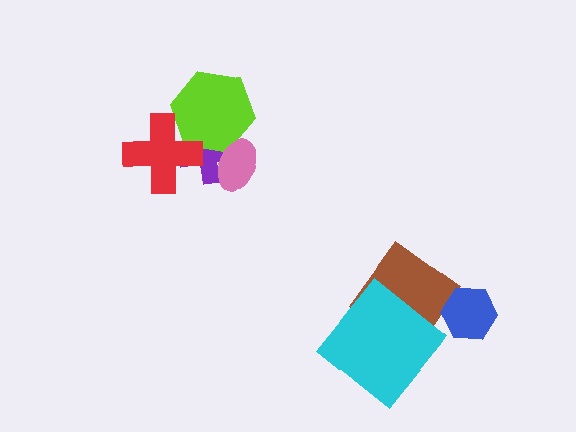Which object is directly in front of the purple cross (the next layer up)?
The lime hexagon is directly in front of the purple cross.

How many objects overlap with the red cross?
2 objects overlap with the red cross.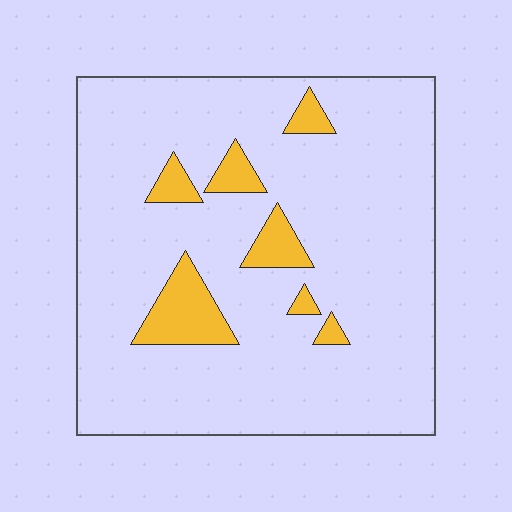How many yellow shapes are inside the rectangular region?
7.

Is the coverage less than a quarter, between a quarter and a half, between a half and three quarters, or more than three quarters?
Less than a quarter.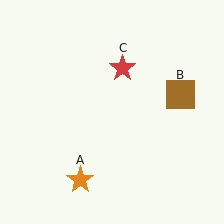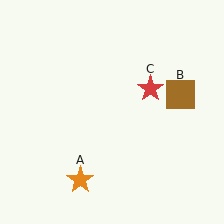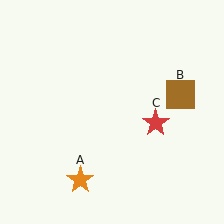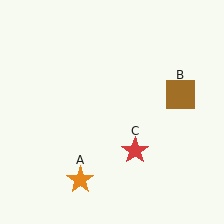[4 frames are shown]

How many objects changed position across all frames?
1 object changed position: red star (object C).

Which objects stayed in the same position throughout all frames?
Orange star (object A) and brown square (object B) remained stationary.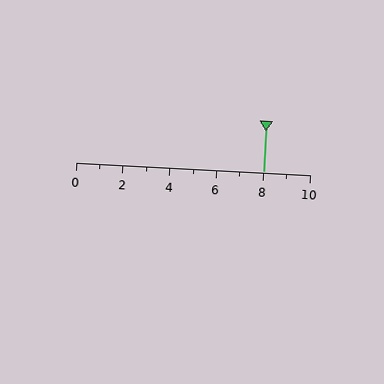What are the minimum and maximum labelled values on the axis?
The axis runs from 0 to 10.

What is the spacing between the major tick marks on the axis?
The major ticks are spaced 2 apart.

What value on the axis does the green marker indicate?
The marker indicates approximately 8.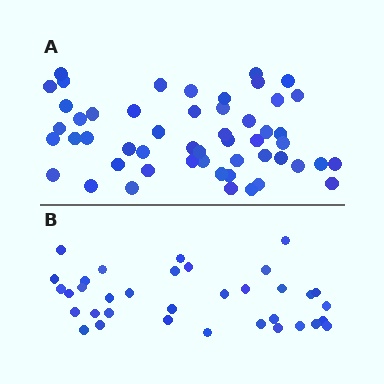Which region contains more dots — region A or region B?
Region A (the top region) has more dots.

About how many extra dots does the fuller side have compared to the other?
Region A has approximately 15 more dots than region B.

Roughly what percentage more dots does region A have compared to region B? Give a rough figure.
About 50% more.